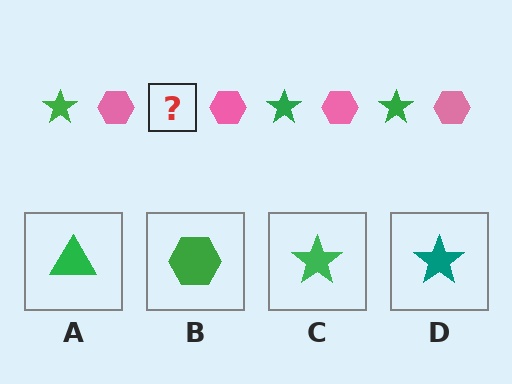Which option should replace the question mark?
Option C.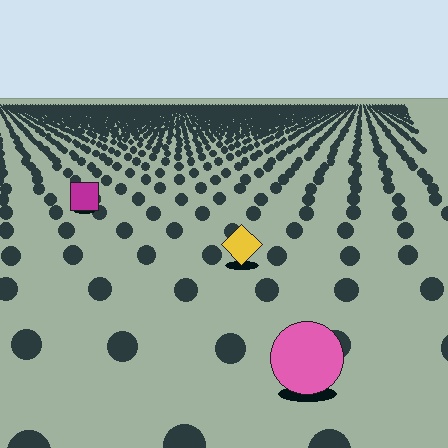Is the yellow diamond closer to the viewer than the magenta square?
Yes. The yellow diamond is closer — you can tell from the texture gradient: the ground texture is coarser near it.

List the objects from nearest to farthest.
From nearest to farthest: the pink circle, the yellow diamond, the magenta square.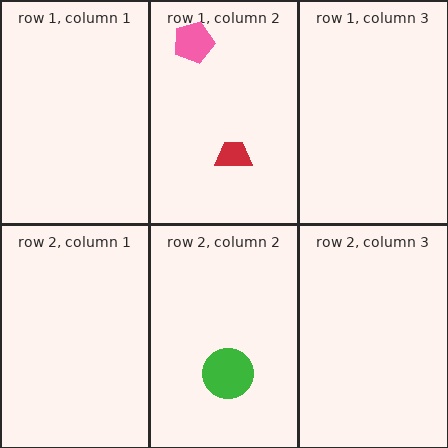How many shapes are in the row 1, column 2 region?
2.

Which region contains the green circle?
The row 2, column 2 region.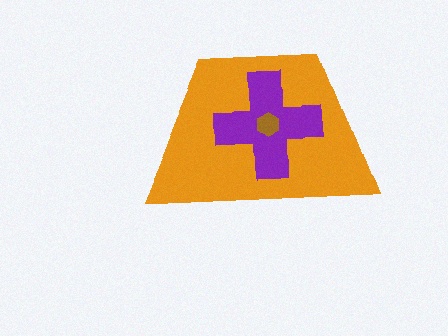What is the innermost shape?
The brown hexagon.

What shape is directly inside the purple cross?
The brown hexagon.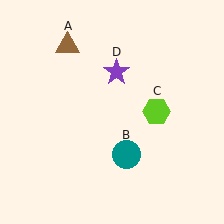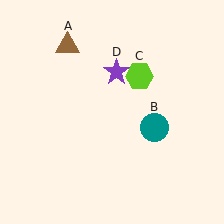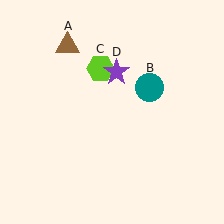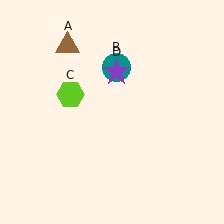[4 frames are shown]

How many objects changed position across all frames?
2 objects changed position: teal circle (object B), lime hexagon (object C).